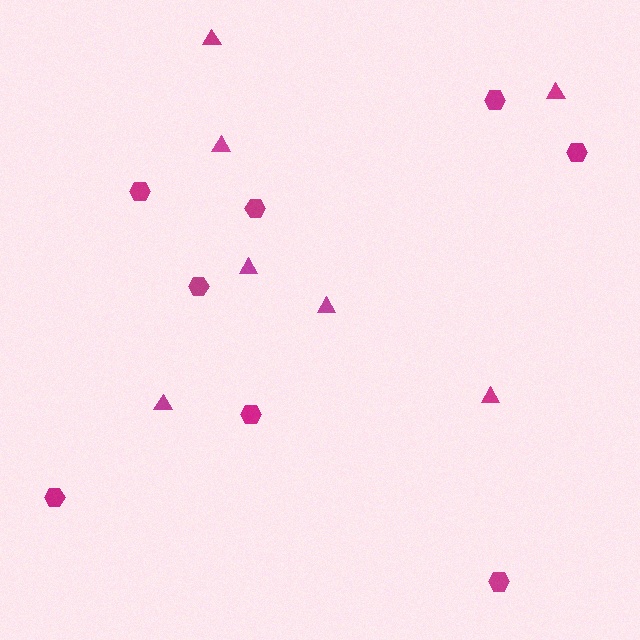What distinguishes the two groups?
There are 2 groups: one group of hexagons (8) and one group of triangles (7).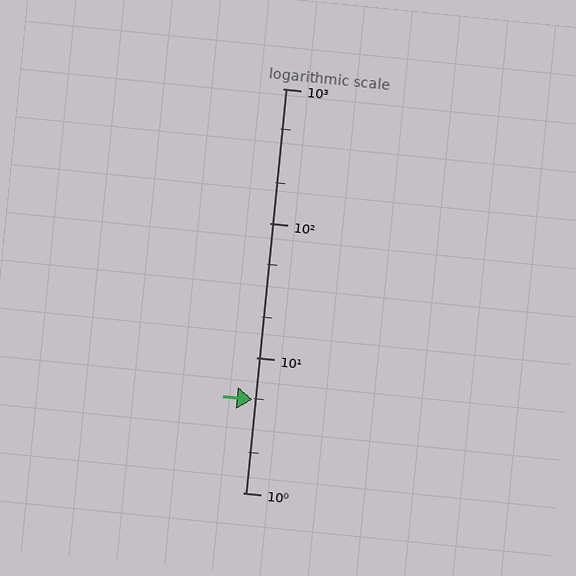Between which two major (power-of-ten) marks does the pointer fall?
The pointer is between 1 and 10.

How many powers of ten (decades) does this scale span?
The scale spans 3 decades, from 1 to 1000.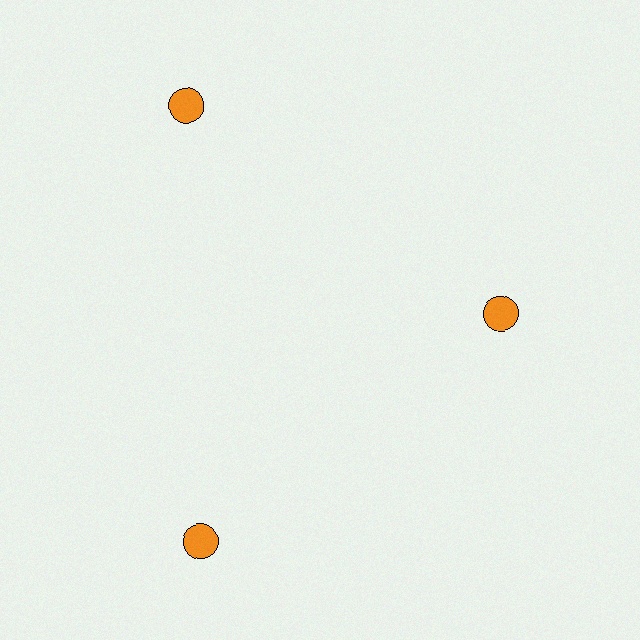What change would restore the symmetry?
The symmetry would be restored by moving it outward, back onto the ring so that all 3 circles sit at equal angles and equal distance from the center.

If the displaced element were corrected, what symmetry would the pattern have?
It would have 3-fold rotational symmetry — the pattern would map onto itself every 120 degrees.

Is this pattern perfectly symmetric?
No. The 3 orange circles are arranged in a ring, but one element near the 3 o'clock position is pulled inward toward the center, breaking the 3-fold rotational symmetry.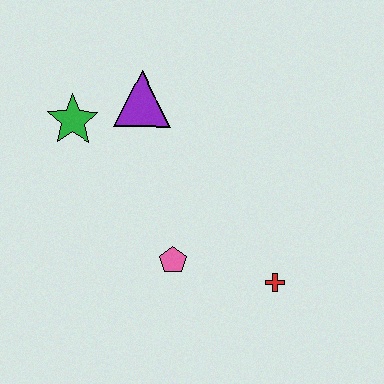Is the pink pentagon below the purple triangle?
Yes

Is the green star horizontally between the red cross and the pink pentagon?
No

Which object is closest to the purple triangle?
The green star is closest to the purple triangle.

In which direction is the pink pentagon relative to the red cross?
The pink pentagon is to the left of the red cross.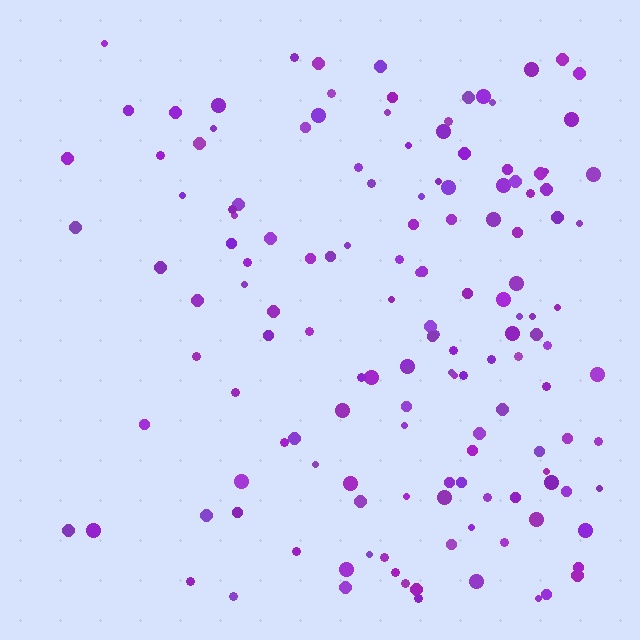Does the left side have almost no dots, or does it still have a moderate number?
Still a moderate number, just noticeably fewer than the right.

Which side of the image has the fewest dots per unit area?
The left.